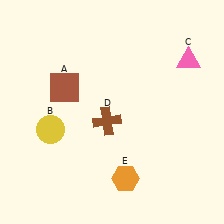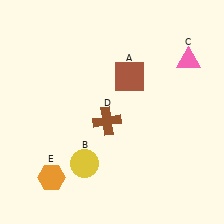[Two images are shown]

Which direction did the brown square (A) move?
The brown square (A) moved right.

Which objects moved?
The objects that moved are: the brown square (A), the yellow circle (B), the orange hexagon (E).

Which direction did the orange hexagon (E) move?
The orange hexagon (E) moved left.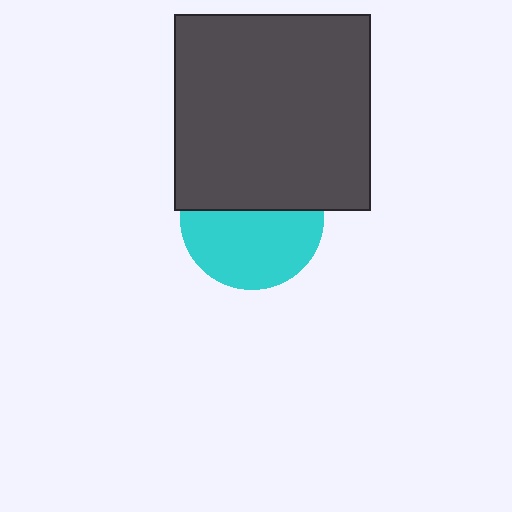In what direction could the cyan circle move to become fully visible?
The cyan circle could move down. That would shift it out from behind the dark gray square entirely.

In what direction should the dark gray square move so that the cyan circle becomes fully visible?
The dark gray square should move up. That is the shortest direction to clear the overlap and leave the cyan circle fully visible.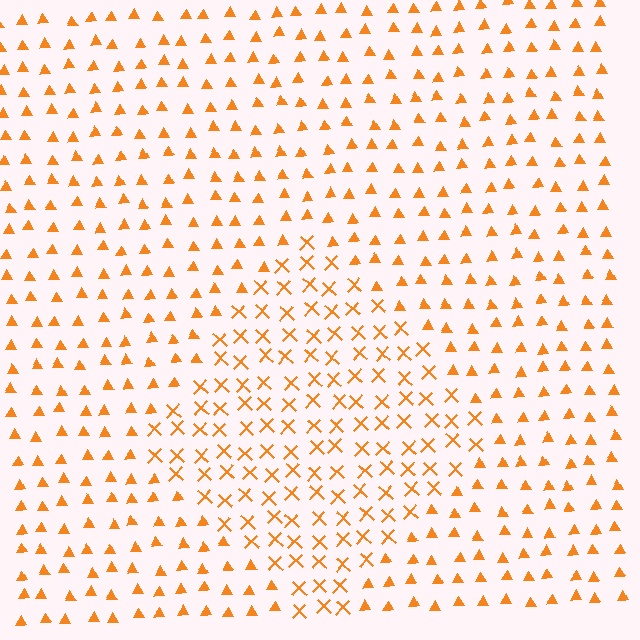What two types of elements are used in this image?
The image uses X marks inside the diamond region and triangles outside it.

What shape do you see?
I see a diamond.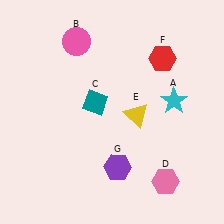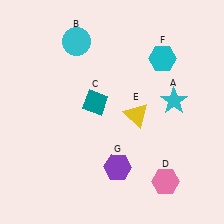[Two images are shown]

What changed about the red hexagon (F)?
In Image 1, F is red. In Image 2, it changed to cyan.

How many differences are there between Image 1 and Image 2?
There are 2 differences between the two images.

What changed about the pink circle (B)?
In Image 1, B is pink. In Image 2, it changed to cyan.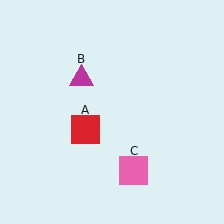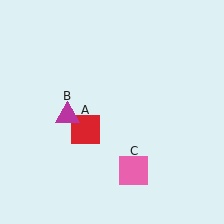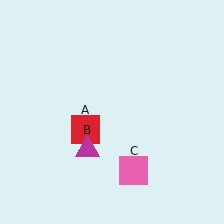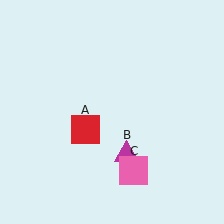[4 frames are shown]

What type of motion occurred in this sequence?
The magenta triangle (object B) rotated counterclockwise around the center of the scene.